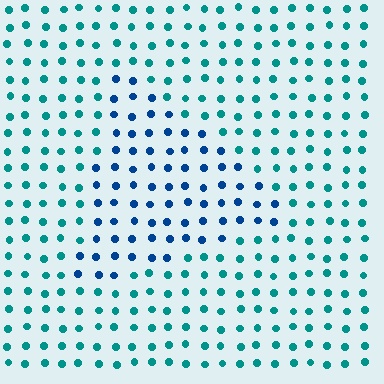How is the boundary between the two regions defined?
The boundary is defined purely by a slight shift in hue (about 37 degrees). Spacing, size, and orientation are identical on both sides.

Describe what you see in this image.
The image is filled with small teal elements in a uniform arrangement. A triangle-shaped region is visible where the elements are tinted to a slightly different hue, forming a subtle color boundary.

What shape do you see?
I see a triangle.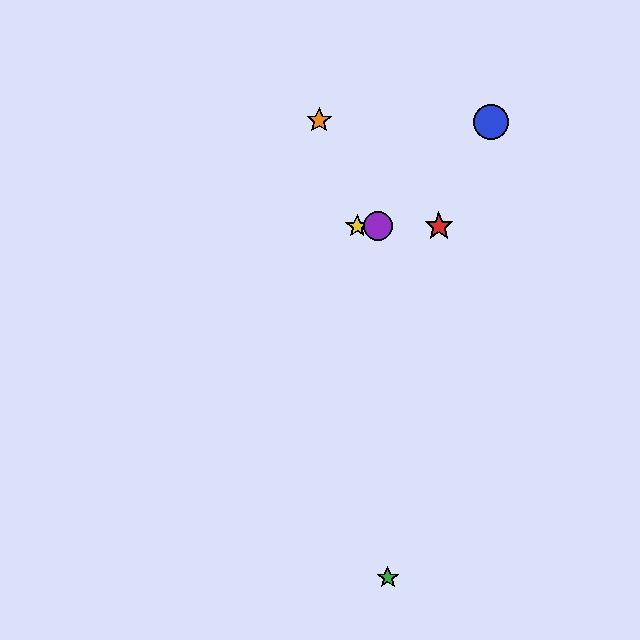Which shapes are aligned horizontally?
The red star, the yellow star, the purple circle are aligned horizontally.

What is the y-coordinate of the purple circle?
The purple circle is at y≈226.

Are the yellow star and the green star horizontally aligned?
No, the yellow star is at y≈226 and the green star is at y≈578.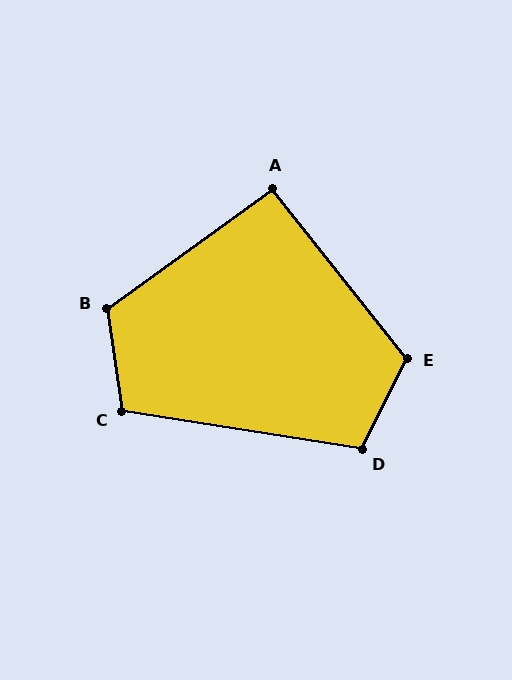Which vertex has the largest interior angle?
B, at approximately 118 degrees.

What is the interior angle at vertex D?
Approximately 107 degrees (obtuse).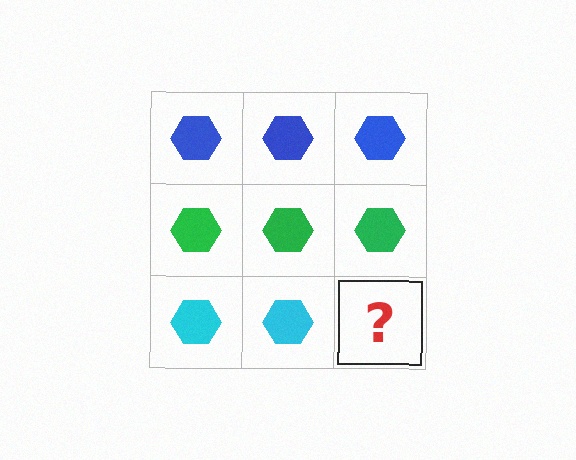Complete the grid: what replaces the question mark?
The question mark should be replaced with a cyan hexagon.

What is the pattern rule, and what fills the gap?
The rule is that each row has a consistent color. The gap should be filled with a cyan hexagon.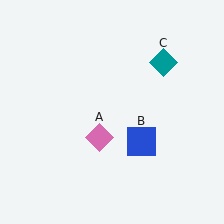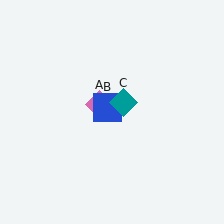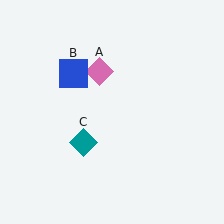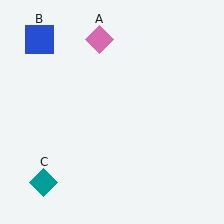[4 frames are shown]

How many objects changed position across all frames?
3 objects changed position: pink diamond (object A), blue square (object B), teal diamond (object C).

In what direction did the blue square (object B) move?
The blue square (object B) moved up and to the left.